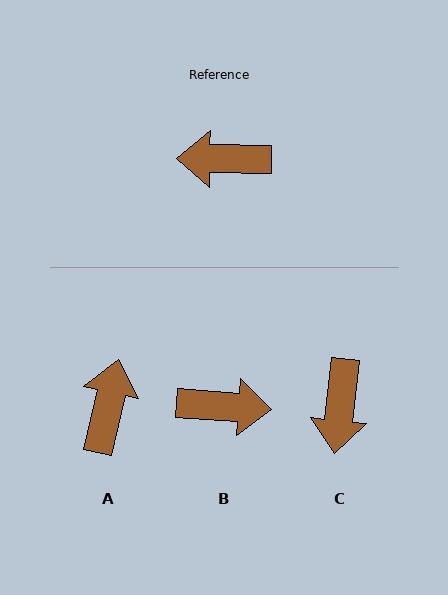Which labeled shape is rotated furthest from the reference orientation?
B, about 177 degrees away.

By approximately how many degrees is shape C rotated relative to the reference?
Approximately 85 degrees counter-clockwise.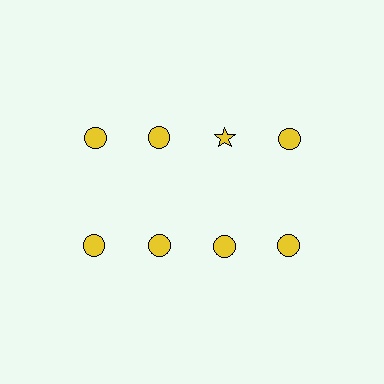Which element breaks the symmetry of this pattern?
The yellow star in the top row, center column breaks the symmetry. All other shapes are yellow circles.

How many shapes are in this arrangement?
There are 8 shapes arranged in a grid pattern.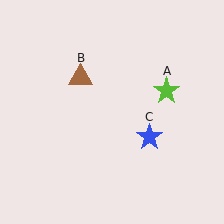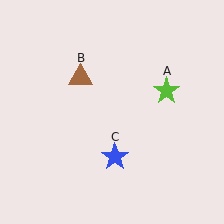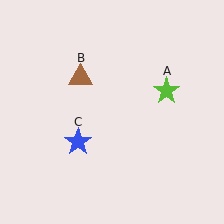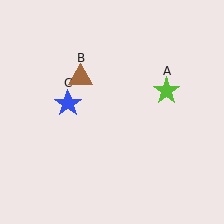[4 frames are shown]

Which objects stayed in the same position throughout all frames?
Lime star (object A) and brown triangle (object B) remained stationary.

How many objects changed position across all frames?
1 object changed position: blue star (object C).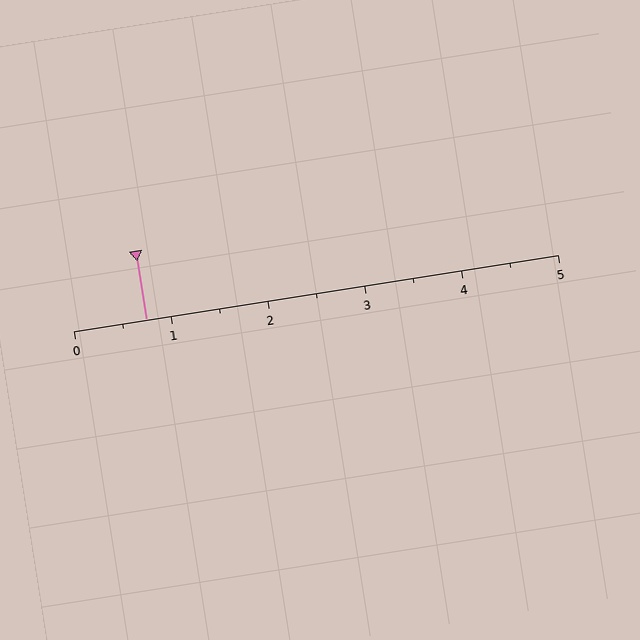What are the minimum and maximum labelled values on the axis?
The axis runs from 0 to 5.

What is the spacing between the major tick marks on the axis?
The major ticks are spaced 1 apart.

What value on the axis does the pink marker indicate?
The marker indicates approximately 0.8.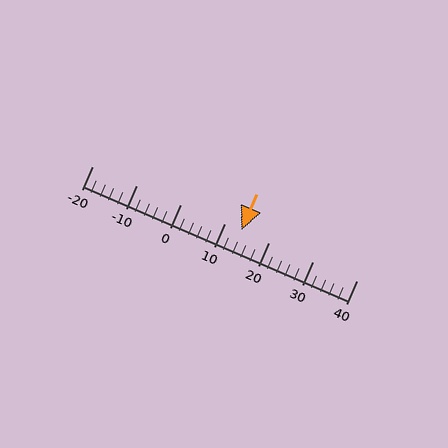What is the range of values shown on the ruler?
The ruler shows values from -20 to 40.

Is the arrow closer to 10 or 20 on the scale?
The arrow is closer to 10.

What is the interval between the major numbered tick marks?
The major tick marks are spaced 10 units apart.